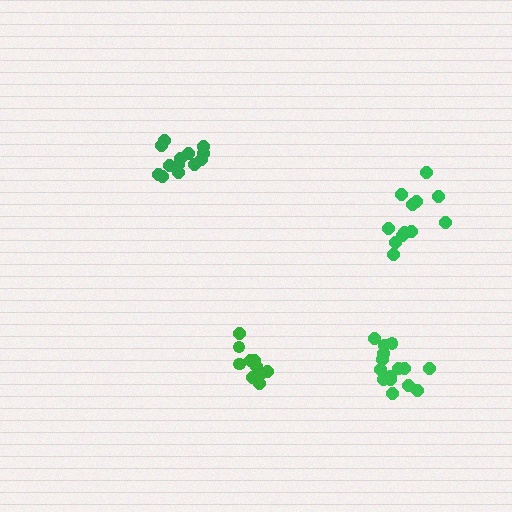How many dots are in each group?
Group 1: 13 dots, Group 2: 10 dots, Group 3: 12 dots, Group 4: 15 dots (50 total).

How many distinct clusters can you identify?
There are 4 distinct clusters.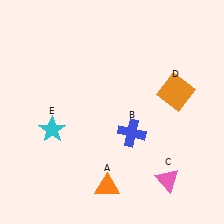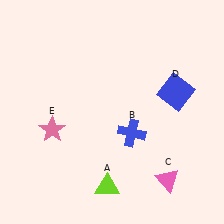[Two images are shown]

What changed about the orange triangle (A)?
In Image 1, A is orange. In Image 2, it changed to lime.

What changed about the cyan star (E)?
In Image 1, E is cyan. In Image 2, it changed to pink.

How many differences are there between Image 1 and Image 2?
There are 3 differences between the two images.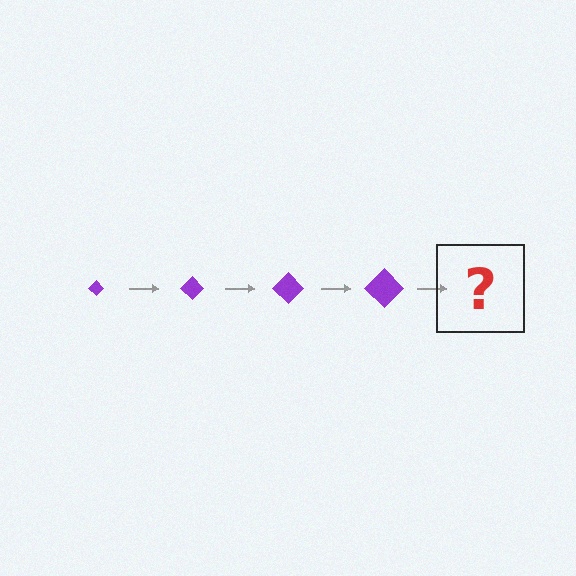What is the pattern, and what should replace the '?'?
The pattern is that the diamond gets progressively larger each step. The '?' should be a purple diamond, larger than the previous one.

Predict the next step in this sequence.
The next step is a purple diamond, larger than the previous one.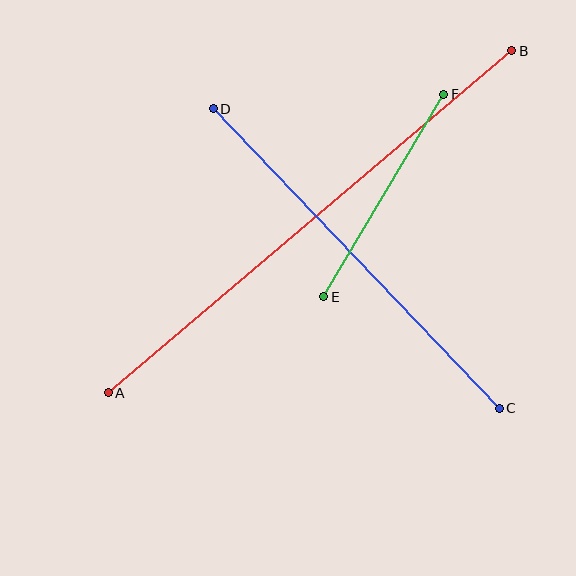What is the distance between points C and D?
The distance is approximately 414 pixels.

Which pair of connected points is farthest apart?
Points A and B are farthest apart.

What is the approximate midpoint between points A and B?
The midpoint is at approximately (310, 222) pixels.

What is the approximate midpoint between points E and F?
The midpoint is at approximately (384, 196) pixels.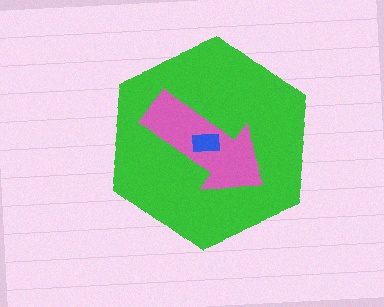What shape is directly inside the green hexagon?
The pink arrow.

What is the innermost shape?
The blue rectangle.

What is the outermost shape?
The green hexagon.